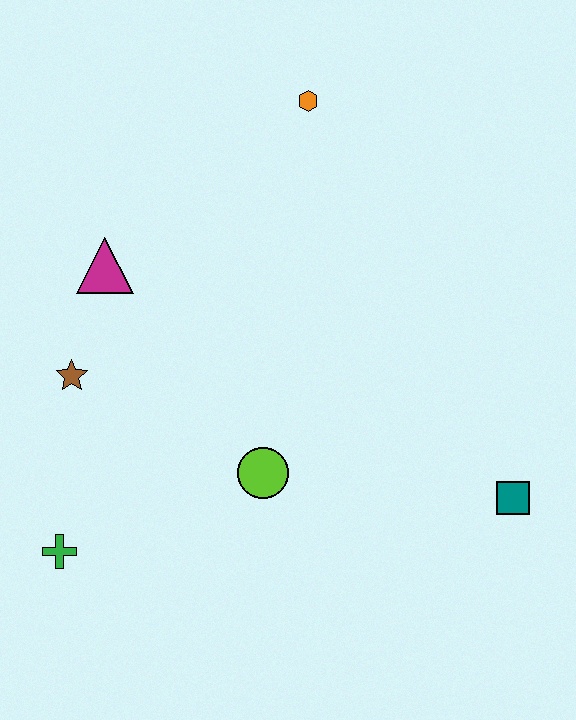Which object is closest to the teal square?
The lime circle is closest to the teal square.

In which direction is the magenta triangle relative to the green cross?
The magenta triangle is above the green cross.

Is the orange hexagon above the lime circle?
Yes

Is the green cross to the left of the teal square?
Yes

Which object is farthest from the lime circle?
The orange hexagon is farthest from the lime circle.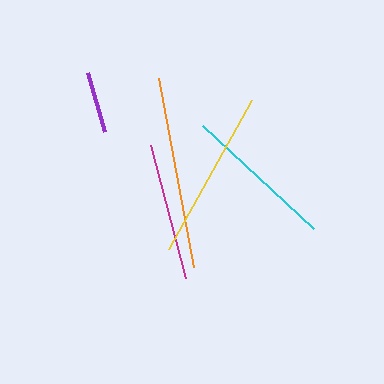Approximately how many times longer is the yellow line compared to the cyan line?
The yellow line is approximately 1.1 times the length of the cyan line.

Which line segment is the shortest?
The purple line is the shortest at approximately 61 pixels.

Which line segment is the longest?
The orange line is the longest at approximately 192 pixels.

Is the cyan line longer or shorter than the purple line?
The cyan line is longer than the purple line.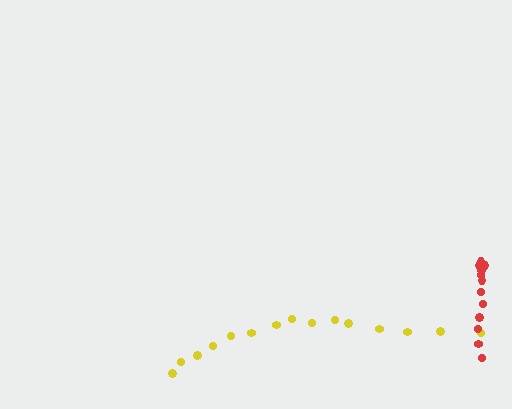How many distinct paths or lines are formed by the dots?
There are 2 distinct paths.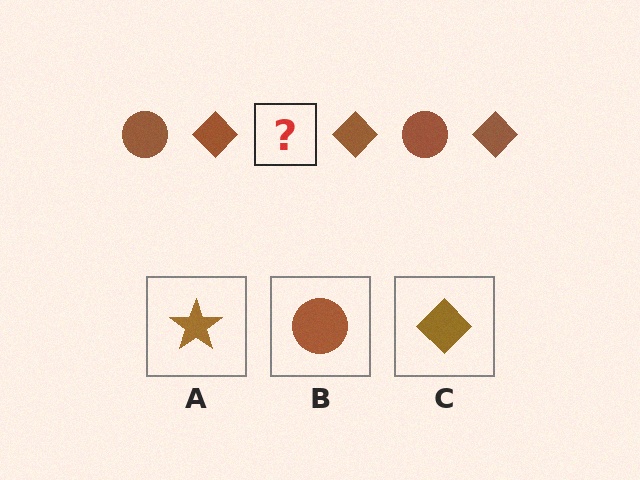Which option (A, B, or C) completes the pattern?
B.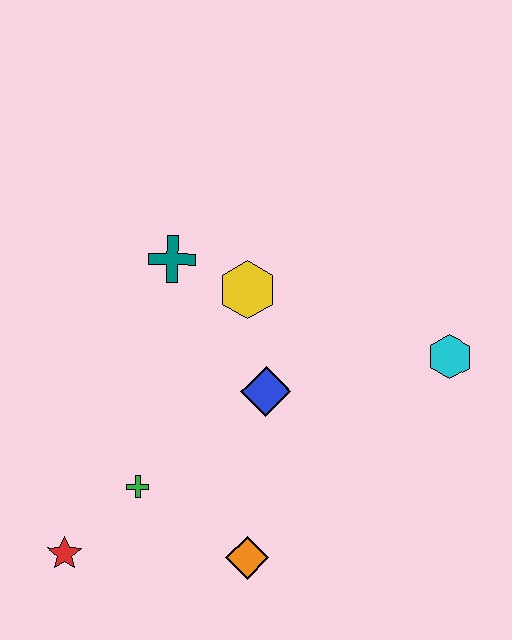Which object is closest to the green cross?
The red star is closest to the green cross.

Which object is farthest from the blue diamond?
The red star is farthest from the blue diamond.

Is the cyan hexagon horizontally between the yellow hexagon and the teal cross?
No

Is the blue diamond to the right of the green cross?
Yes